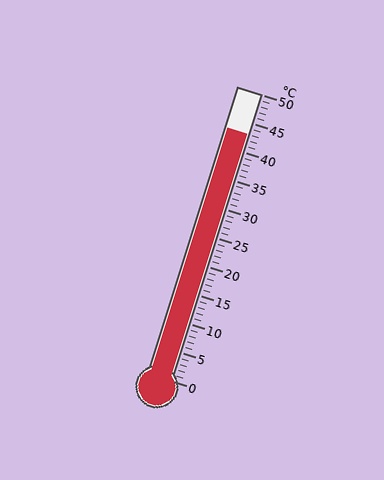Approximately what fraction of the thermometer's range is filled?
The thermometer is filled to approximately 85% of its range.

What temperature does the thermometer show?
The thermometer shows approximately 43°C.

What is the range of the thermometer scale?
The thermometer scale ranges from 0°C to 50°C.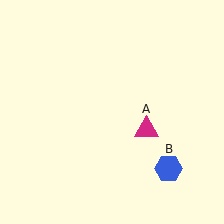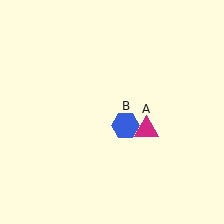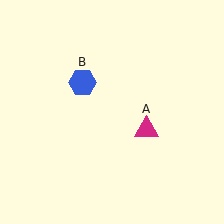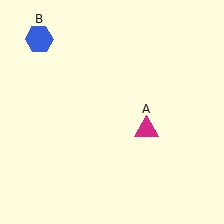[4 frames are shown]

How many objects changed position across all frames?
1 object changed position: blue hexagon (object B).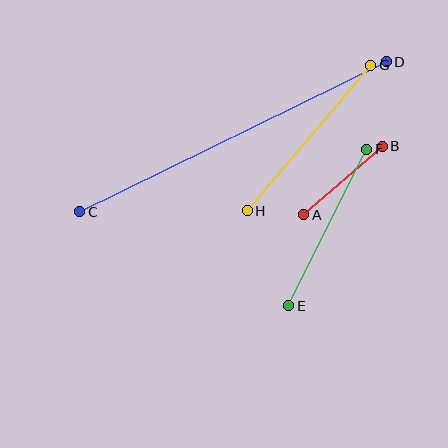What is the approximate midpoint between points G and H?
The midpoint is at approximately (309, 138) pixels.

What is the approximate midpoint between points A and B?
The midpoint is at approximately (343, 180) pixels.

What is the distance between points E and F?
The distance is approximately 175 pixels.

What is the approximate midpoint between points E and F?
The midpoint is at approximately (328, 228) pixels.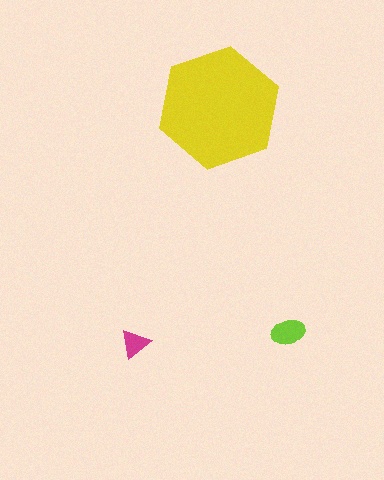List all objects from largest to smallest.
The yellow hexagon, the lime ellipse, the magenta triangle.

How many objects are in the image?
There are 3 objects in the image.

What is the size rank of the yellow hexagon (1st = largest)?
1st.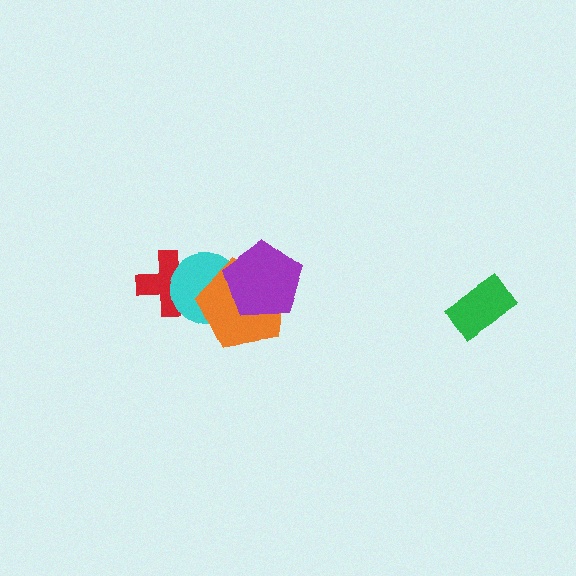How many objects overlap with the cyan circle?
3 objects overlap with the cyan circle.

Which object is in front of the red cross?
The cyan circle is in front of the red cross.